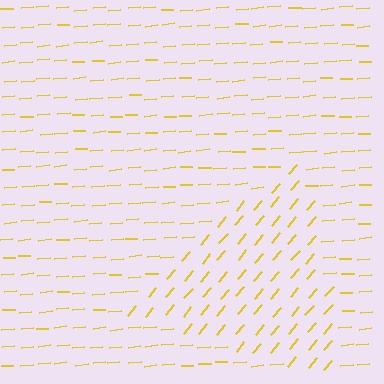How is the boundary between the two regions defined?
The boundary is defined purely by a change in line orientation (approximately 45 degrees difference). All lines are the same color and thickness.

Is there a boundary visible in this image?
Yes, there is a texture boundary formed by a change in line orientation.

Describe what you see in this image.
The image is filled with small yellow line segments. A triangle region in the image has lines oriented differently from the surrounding lines, creating a visible texture boundary.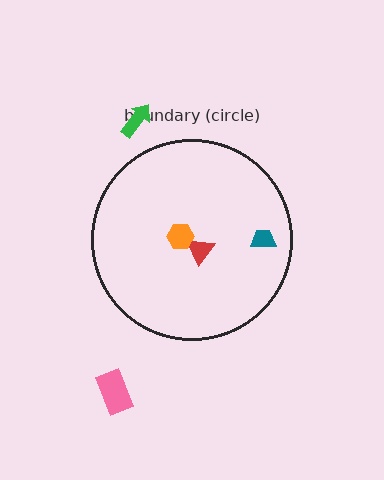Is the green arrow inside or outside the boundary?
Outside.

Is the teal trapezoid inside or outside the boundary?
Inside.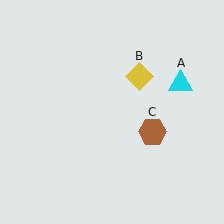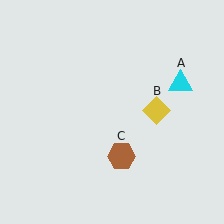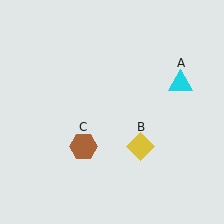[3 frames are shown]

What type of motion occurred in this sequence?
The yellow diamond (object B), brown hexagon (object C) rotated clockwise around the center of the scene.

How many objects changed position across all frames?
2 objects changed position: yellow diamond (object B), brown hexagon (object C).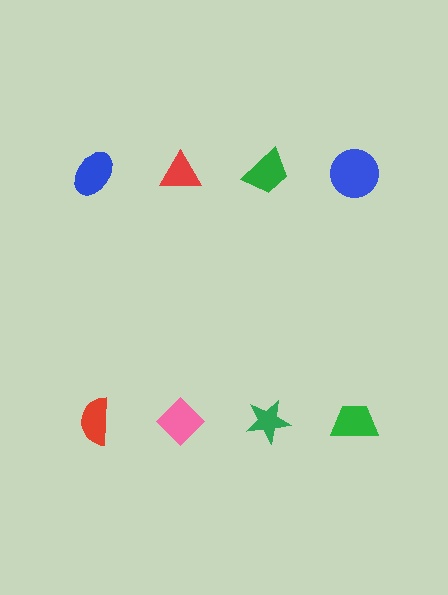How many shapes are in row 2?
4 shapes.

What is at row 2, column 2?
A pink diamond.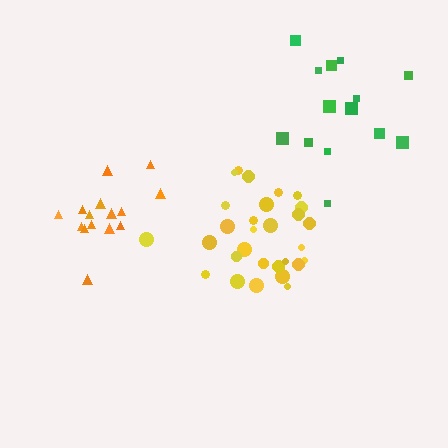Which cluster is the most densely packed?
Orange.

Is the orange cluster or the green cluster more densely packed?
Orange.